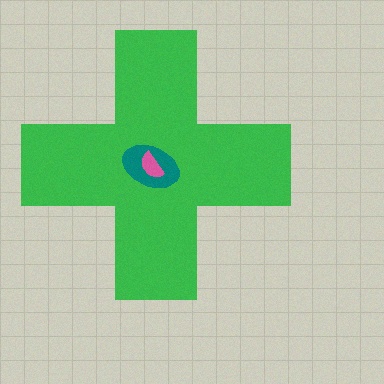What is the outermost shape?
The green cross.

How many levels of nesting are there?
3.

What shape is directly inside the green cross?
The teal ellipse.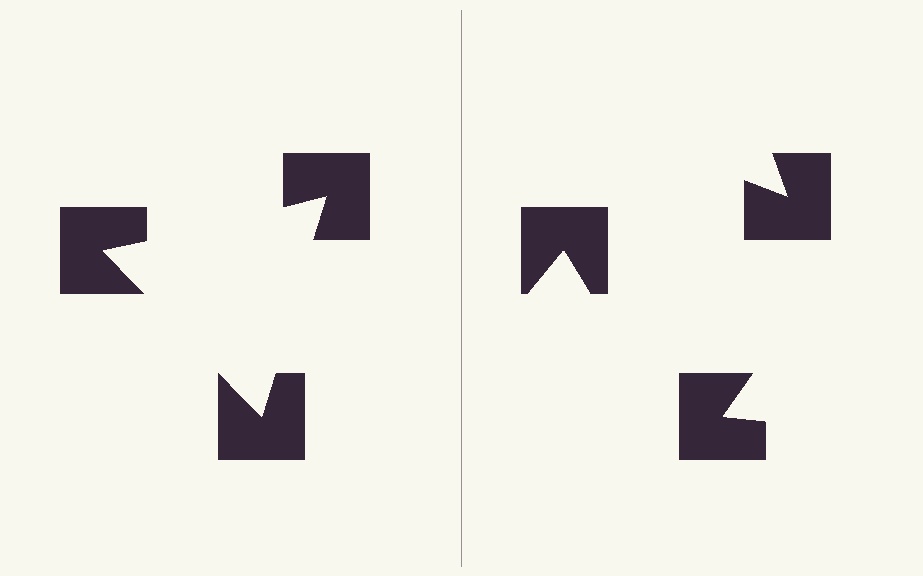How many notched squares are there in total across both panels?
6 — 3 on each side.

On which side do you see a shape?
An illusory triangle appears on the left side. On the right side the wedge cuts are rotated, so no coherent shape forms.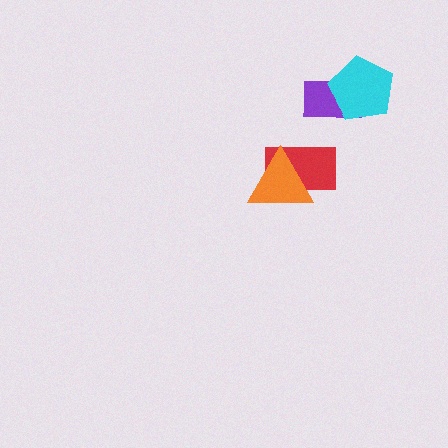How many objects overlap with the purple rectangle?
1 object overlaps with the purple rectangle.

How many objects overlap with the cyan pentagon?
1 object overlaps with the cyan pentagon.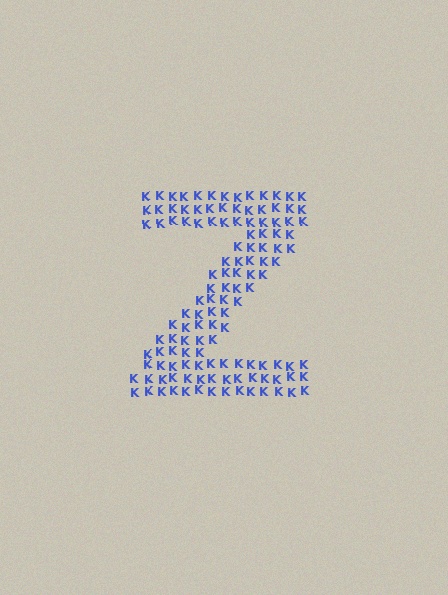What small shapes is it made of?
It is made of small letter K's.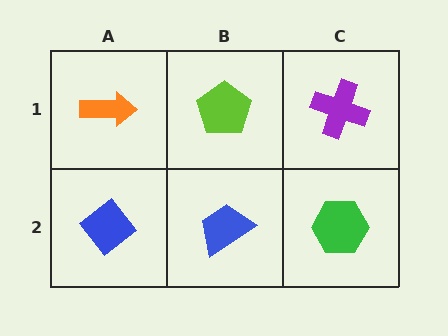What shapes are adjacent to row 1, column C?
A green hexagon (row 2, column C), a lime pentagon (row 1, column B).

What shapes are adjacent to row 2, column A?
An orange arrow (row 1, column A), a blue trapezoid (row 2, column B).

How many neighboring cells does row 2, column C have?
2.